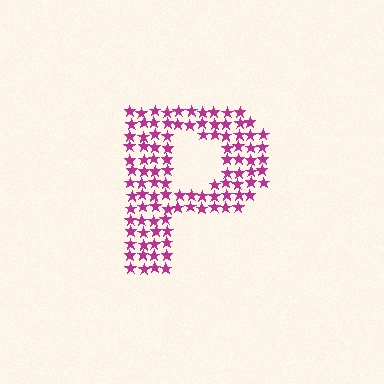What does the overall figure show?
The overall figure shows the letter P.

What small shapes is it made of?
It is made of small stars.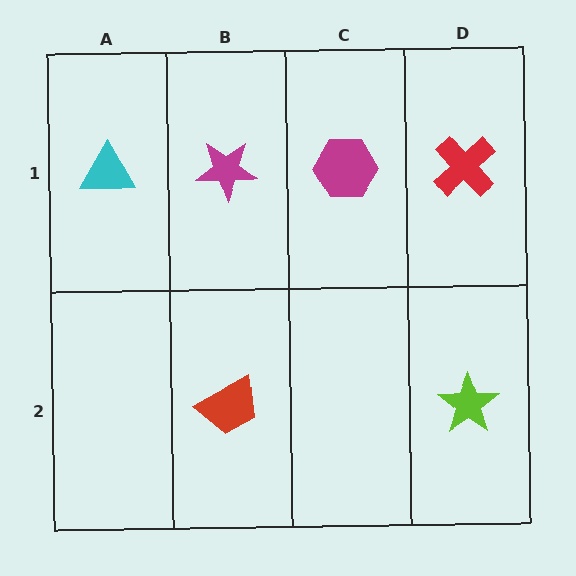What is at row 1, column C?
A magenta hexagon.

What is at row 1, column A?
A cyan triangle.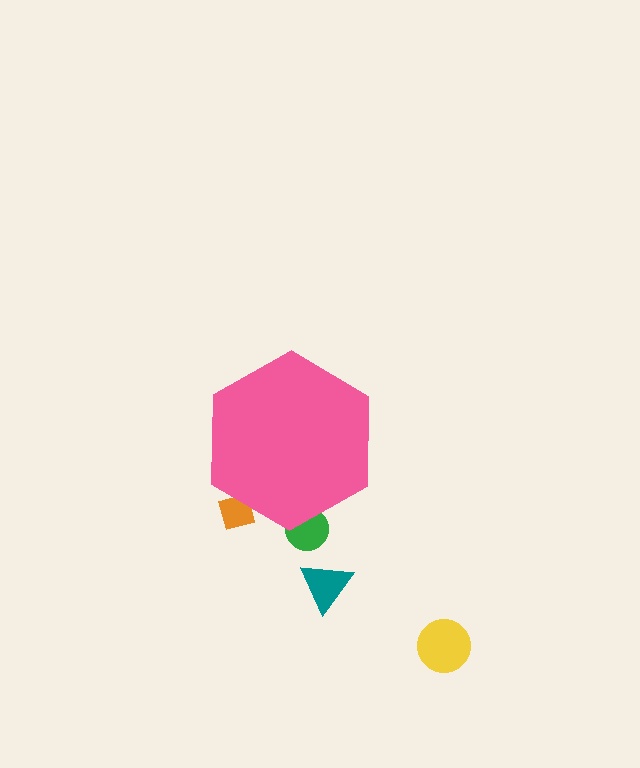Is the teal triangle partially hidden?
No, the teal triangle is fully visible.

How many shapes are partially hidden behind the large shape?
2 shapes are partially hidden.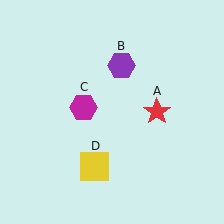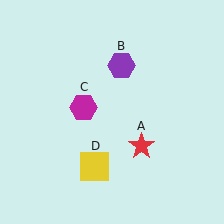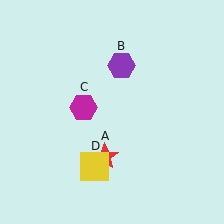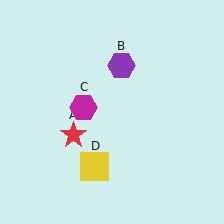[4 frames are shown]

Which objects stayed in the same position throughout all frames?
Purple hexagon (object B) and magenta hexagon (object C) and yellow square (object D) remained stationary.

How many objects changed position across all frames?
1 object changed position: red star (object A).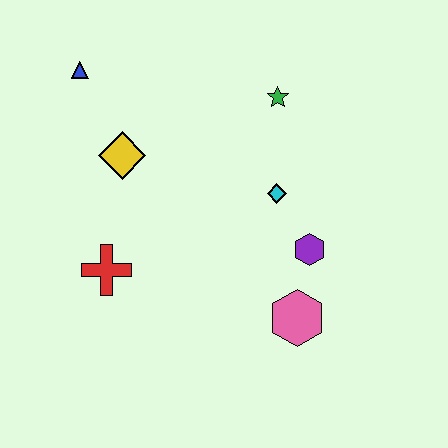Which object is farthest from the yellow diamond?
The pink hexagon is farthest from the yellow diamond.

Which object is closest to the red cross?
The yellow diamond is closest to the red cross.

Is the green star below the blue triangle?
Yes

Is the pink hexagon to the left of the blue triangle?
No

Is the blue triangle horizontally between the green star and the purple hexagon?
No